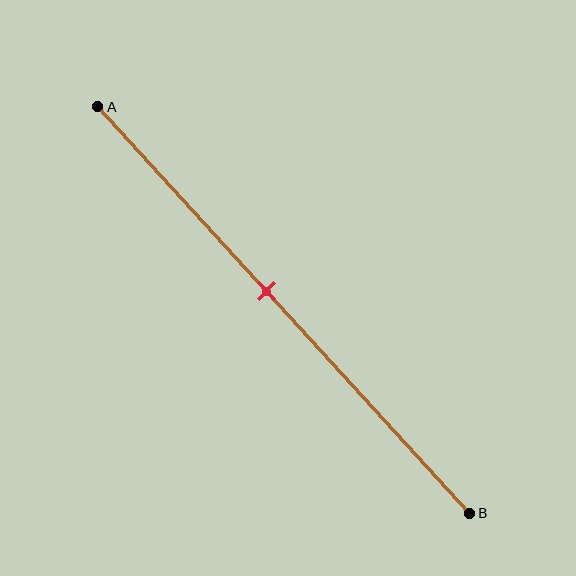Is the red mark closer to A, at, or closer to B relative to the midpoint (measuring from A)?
The red mark is closer to point A than the midpoint of segment AB.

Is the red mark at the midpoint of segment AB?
No, the mark is at about 45% from A, not at the 50% midpoint.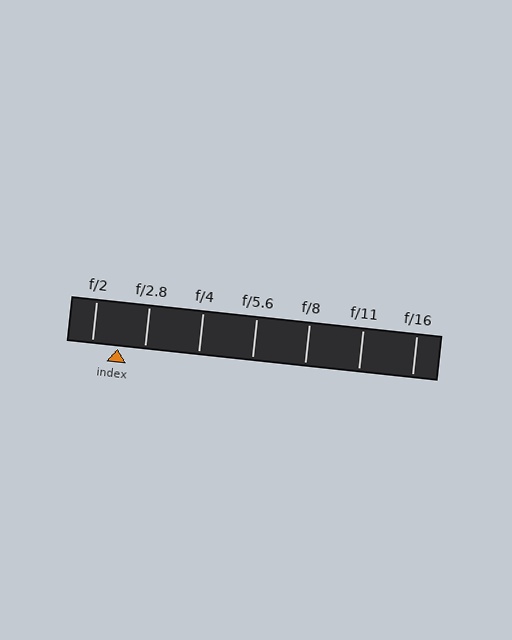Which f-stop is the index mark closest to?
The index mark is closest to f/2.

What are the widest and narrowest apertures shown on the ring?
The widest aperture shown is f/2 and the narrowest is f/16.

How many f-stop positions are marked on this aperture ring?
There are 7 f-stop positions marked.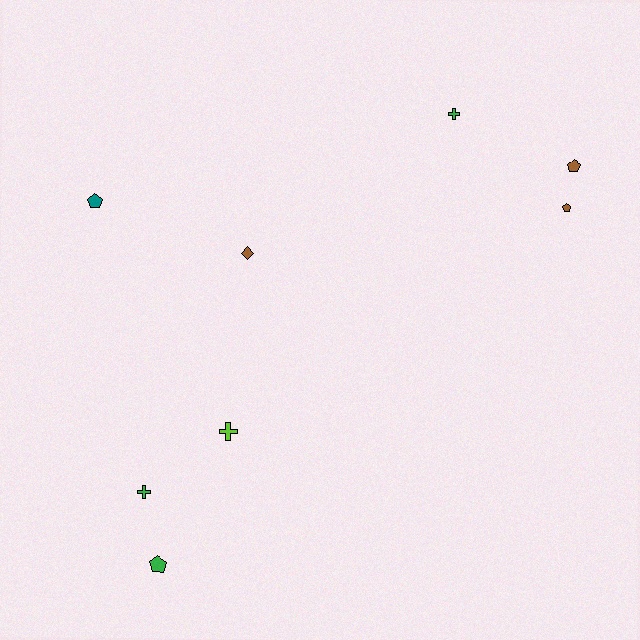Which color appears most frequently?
Green, with 3 objects.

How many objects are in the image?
There are 8 objects.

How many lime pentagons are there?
There are no lime pentagons.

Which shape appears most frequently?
Pentagon, with 4 objects.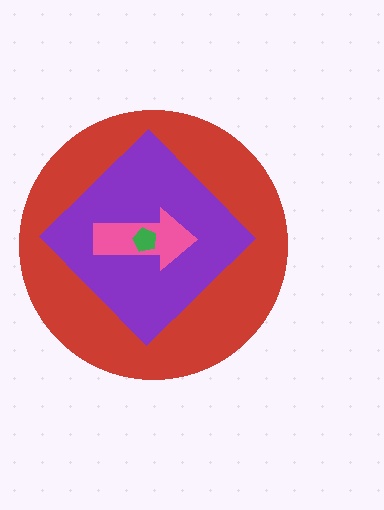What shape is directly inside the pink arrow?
The green pentagon.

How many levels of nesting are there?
4.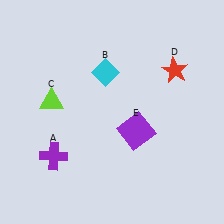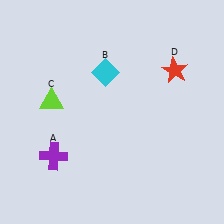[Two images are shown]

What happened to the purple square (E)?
The purple square (E) was removed in Image 2. It was in the bottom-right area of Image 1.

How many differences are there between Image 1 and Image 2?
There is 1 difference between the two images.